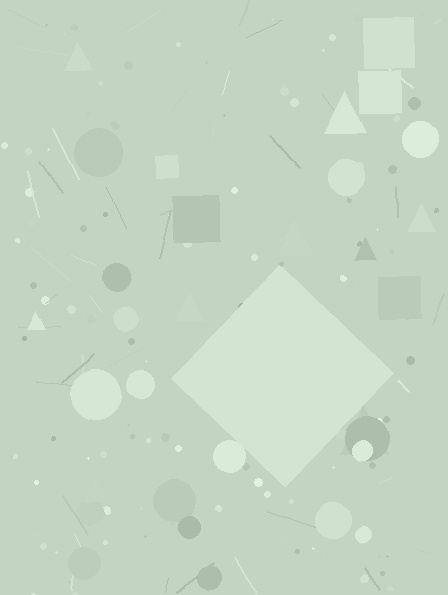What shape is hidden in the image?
A diamond is hidden in the image.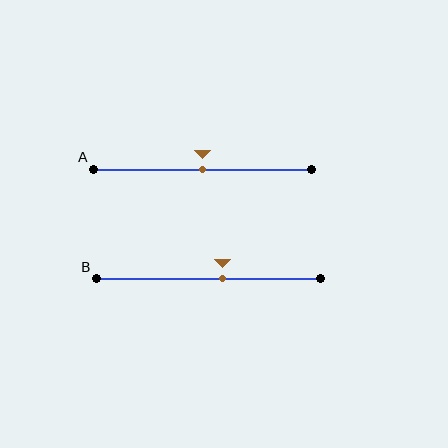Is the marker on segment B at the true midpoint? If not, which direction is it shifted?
No, the marker on segment B is shifted to the right by about 7% of the segment length.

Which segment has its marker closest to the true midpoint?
Segment A has its marker closest to the true midpoint.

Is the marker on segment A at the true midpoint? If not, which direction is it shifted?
Yes, the marker on segment A is at the true midpoint.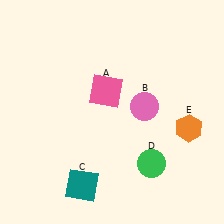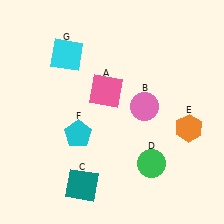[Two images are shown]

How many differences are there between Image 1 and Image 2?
There are 2 differences between the two images.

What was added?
A cyan pentagon (F), a cyan square (G) were added in Image 2.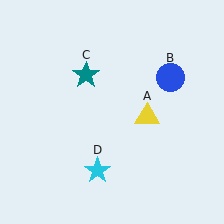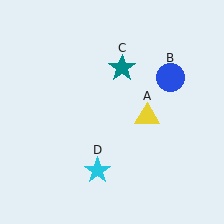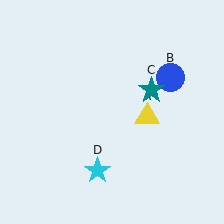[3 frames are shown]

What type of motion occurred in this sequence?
The teal star (object C) rotated clockwise around the center of the scene.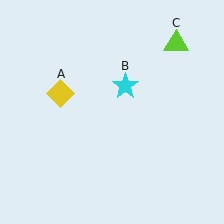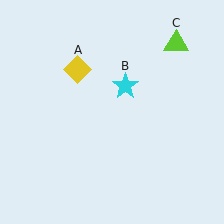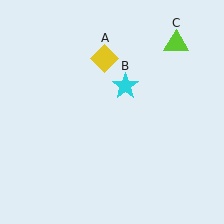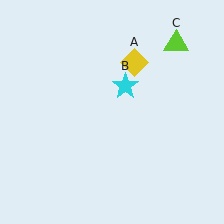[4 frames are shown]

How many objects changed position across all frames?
1 object changed position: yellow diamond (object A).